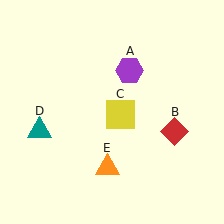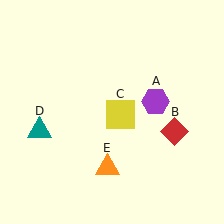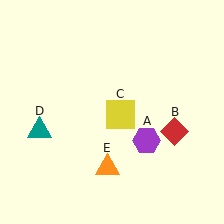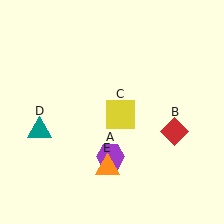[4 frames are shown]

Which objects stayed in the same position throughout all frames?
Red diamond (object B) and yellow square (object C) and teal triangle (object D) and orange triangle (object E) remained stationary.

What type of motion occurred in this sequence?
The purple hexagon (object A) rotated clockwise around the center of the scene.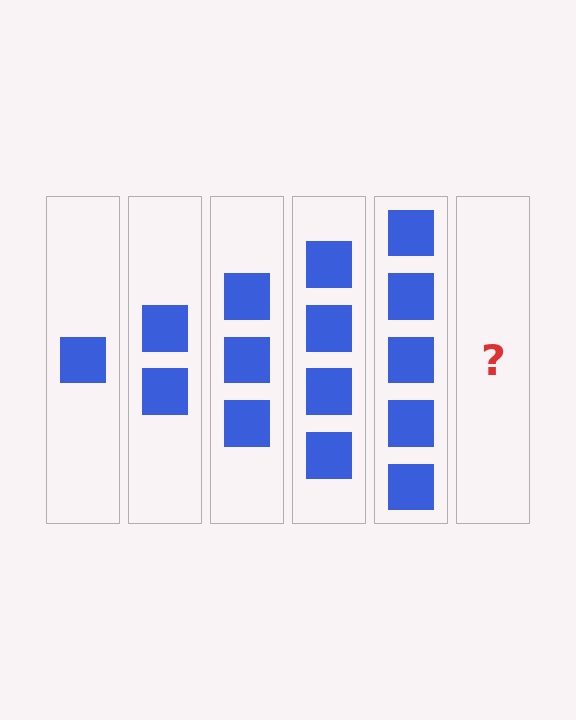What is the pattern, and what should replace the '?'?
The pattern is that each step adds one more square. The '?' should be 6 squares.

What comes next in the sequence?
The next element should be 6 squares.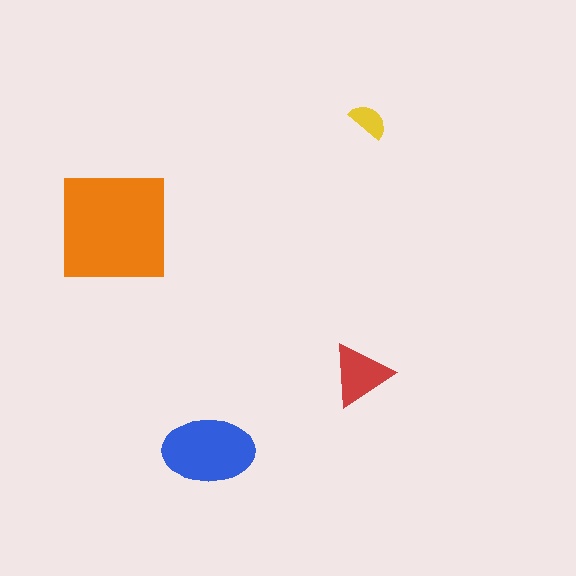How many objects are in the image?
There are 4 objects in the image.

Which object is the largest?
The orange square.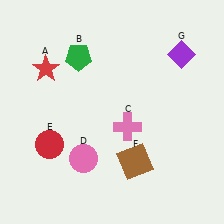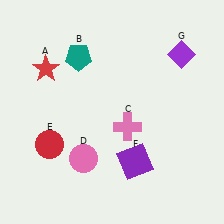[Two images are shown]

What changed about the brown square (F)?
In Image 1, F is brown. In Image 2, it changed to purple.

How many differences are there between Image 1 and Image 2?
There are 2 differences between the two images.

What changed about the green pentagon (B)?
In Image 1, B is green. In Image 2, it changed to teal.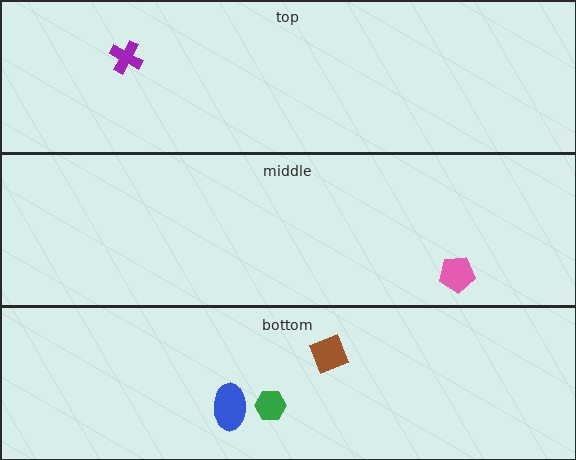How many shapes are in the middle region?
1.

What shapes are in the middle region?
The pink pentagon.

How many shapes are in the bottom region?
3.